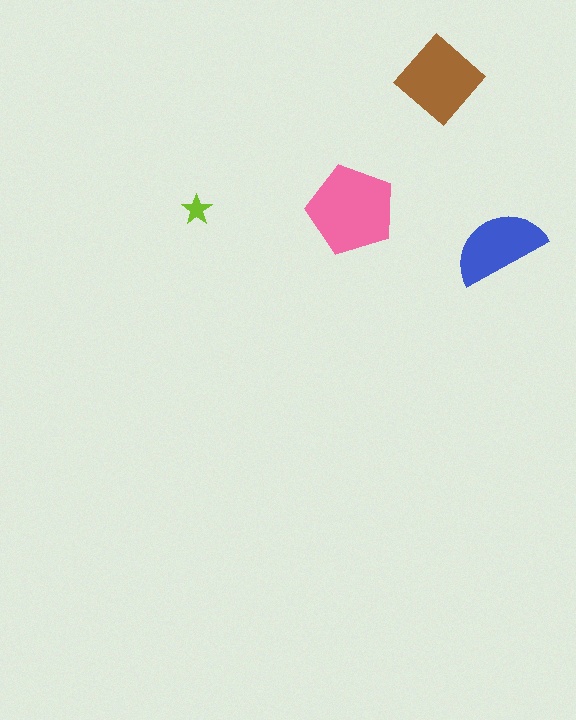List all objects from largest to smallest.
The pink pentagon, the brown diamond, the blue semicircle, the lime star.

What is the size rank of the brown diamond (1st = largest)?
2nd.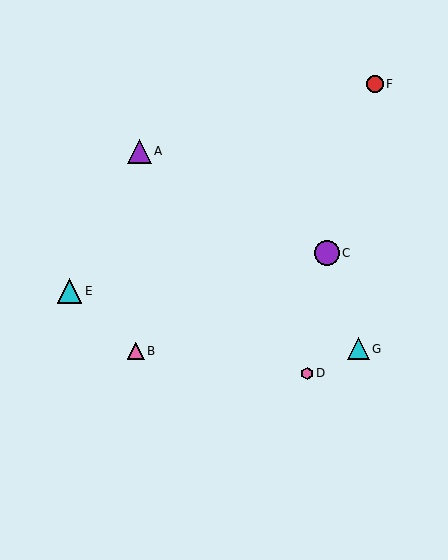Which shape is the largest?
The purple circle (labeled C) is the largest.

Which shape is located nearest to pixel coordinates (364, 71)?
The red circle (labeled F) at (375, 84) is nearest to that location.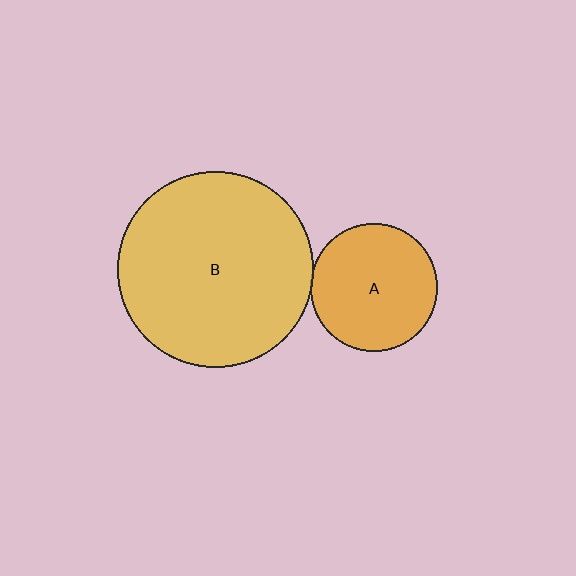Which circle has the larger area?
Circle B (yellow).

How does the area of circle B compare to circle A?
Approximately 2.4 times.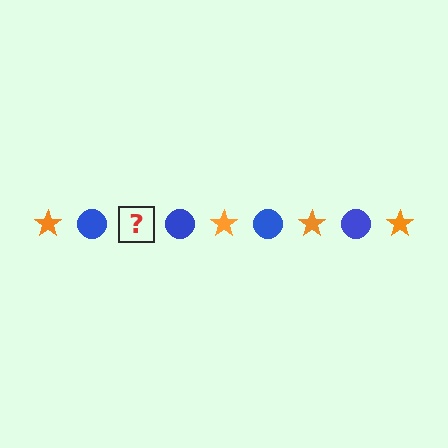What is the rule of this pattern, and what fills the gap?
The rule is that the pattern alternates between orange star and blue circle. The gap should be filled with an orange star.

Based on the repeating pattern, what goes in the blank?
The blank should be an orange star.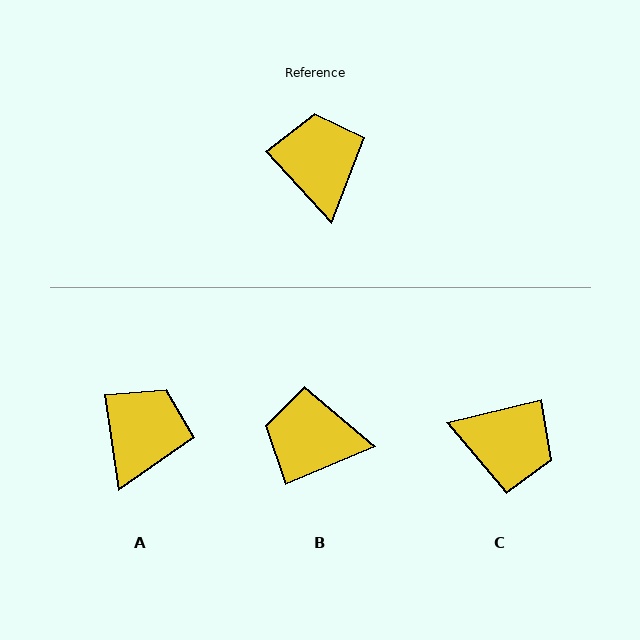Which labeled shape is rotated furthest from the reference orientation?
C, about 119 degrees away.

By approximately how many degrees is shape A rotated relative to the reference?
Approximately 34 degrees clockwise.